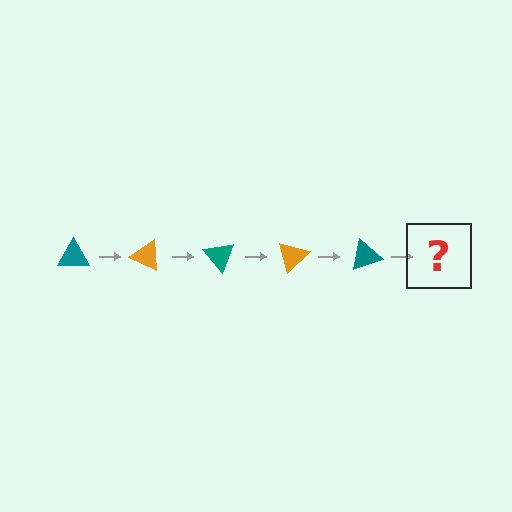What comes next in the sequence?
The next element should be an orange triangle, rotated 125 degrees from the start.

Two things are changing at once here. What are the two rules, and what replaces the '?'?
The two rules are that it rotates 25 degrees each step and the color cycles through teal and orange. The '?' should be an orange triangle, rotated 125 degrees from the start.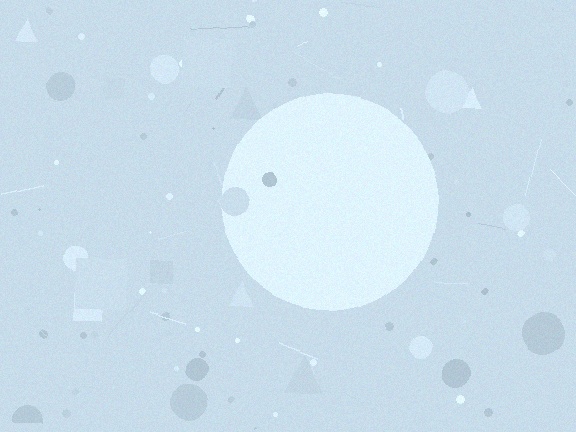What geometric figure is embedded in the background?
A circle is embedded in the background.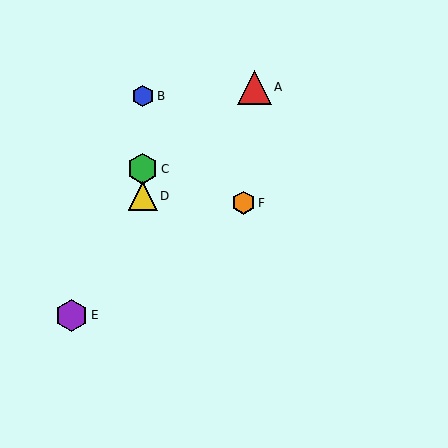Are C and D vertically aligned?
Yes, both are at x≈143.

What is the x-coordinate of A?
Object A is at x≈254.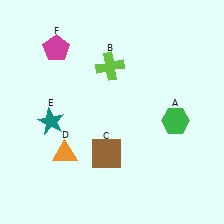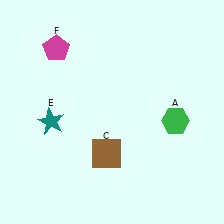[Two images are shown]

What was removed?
The lime cross (B), the orange triangle (D) were removed in Image 2.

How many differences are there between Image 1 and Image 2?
There are 2 differences between the two images.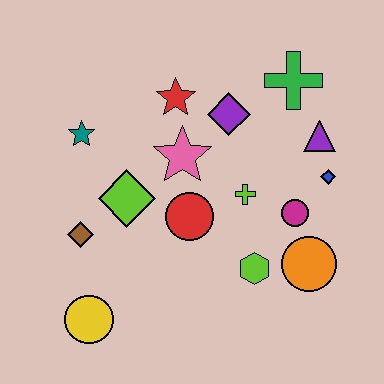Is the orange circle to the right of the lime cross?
Yes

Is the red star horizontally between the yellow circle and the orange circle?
Yes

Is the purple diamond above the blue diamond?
Yes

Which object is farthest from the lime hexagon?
The teal star is farthest from the lime hexagon.